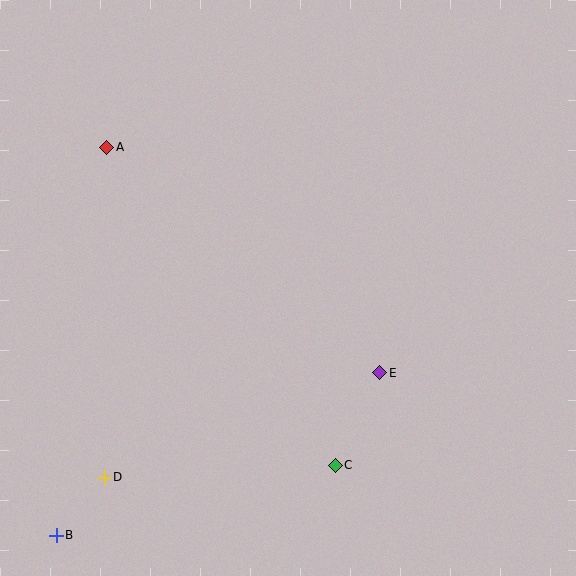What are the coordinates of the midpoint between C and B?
The midpoint between C and B is at (196, 500).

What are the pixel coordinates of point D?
Point D is at (104, 477).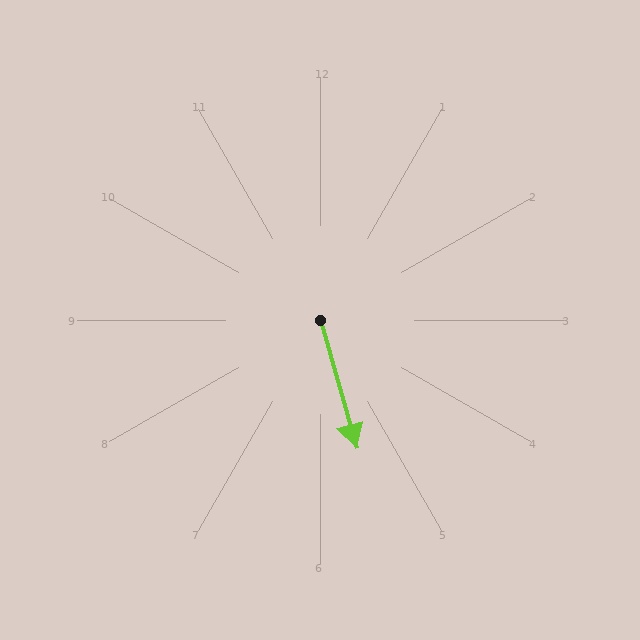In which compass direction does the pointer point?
South.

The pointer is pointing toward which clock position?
Roughly 5 o'clock.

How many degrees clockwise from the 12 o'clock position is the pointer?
Approximately 164 degrees.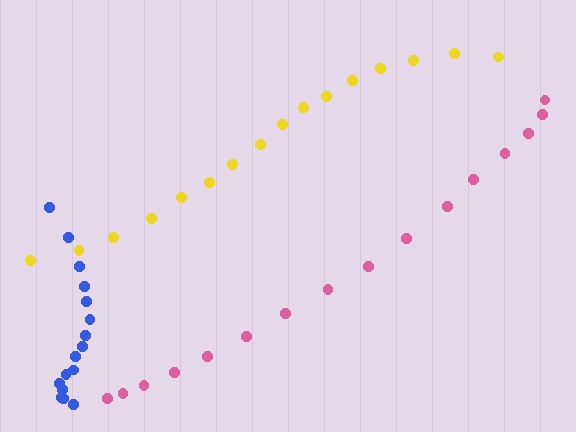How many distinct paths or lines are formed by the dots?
There are 3 distinct paths.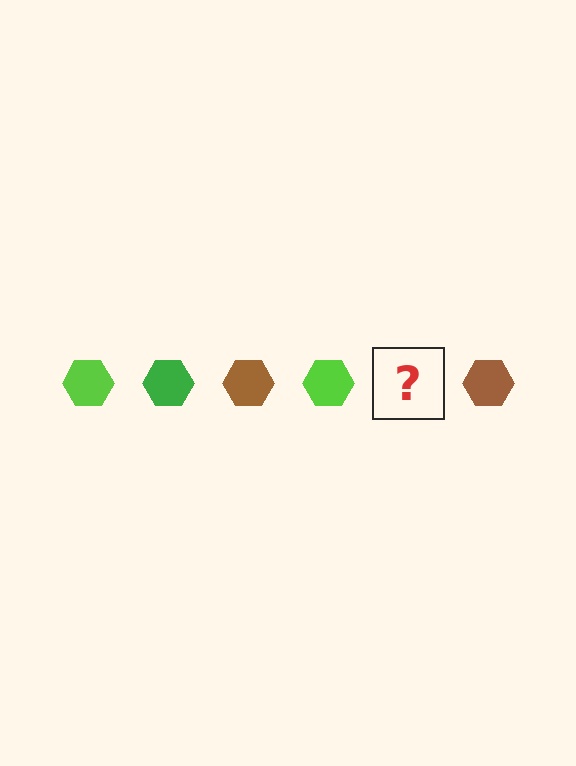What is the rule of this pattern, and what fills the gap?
The rule is that the pattern cycles through lime, green, brown hexagons. The gap should be filled with a green hexagon.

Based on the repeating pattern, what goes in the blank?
The blank should be a green hexagon.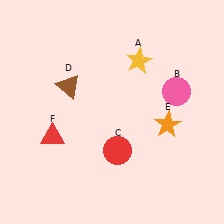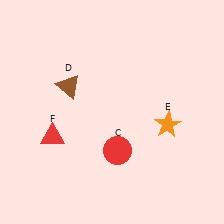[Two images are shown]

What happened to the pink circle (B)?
The pink circle (B) was removed in Image 2. It was in the top-right area of Image 1.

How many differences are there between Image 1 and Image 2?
There are 2 differences between the two images.